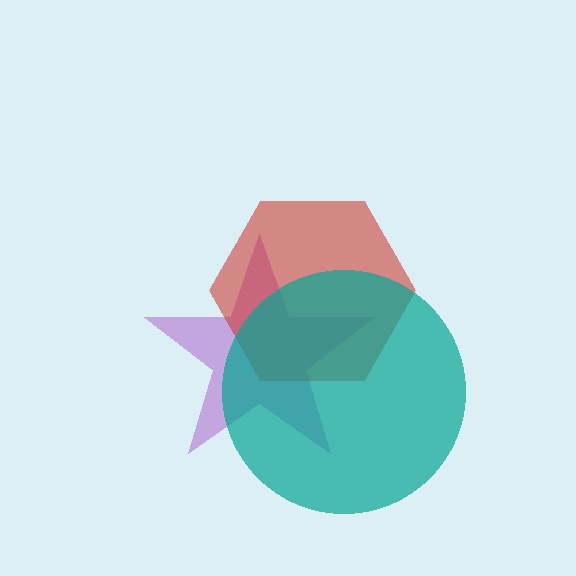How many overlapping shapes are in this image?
There are 3 overlapping shapes in the image.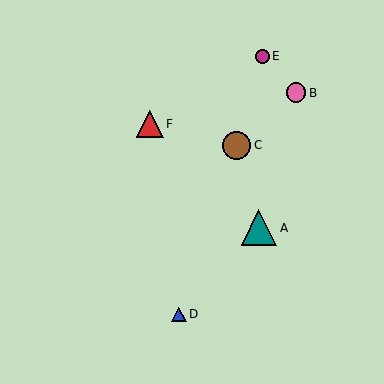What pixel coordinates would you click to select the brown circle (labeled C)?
Click at (237, 145) to select the brown circle C.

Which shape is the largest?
The teal triangle (labeled A) is the largest.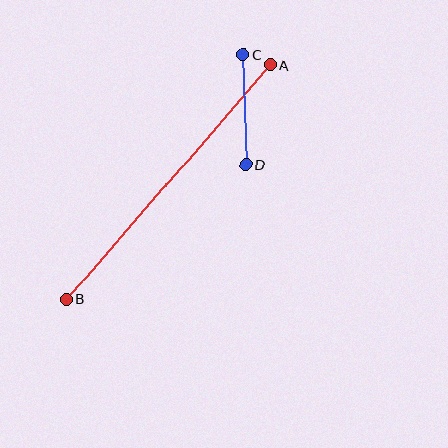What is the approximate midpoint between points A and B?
The midpoint is at approximately (169, 182) pixels.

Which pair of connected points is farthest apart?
Points A and B are farthest apart.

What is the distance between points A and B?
The distance is approximately 310 pixels.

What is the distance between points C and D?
The distance is approximately 110 pixels.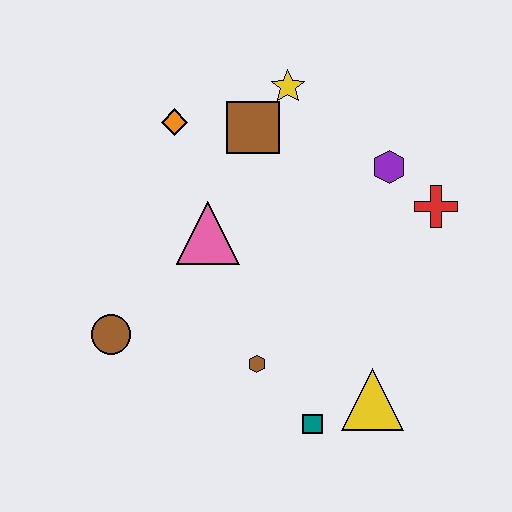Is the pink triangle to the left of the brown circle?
No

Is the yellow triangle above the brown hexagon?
No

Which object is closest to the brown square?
The yellow star is closest to the brown square.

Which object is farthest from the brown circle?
The red cross is farthest from the brown circle.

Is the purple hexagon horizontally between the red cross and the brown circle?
Yes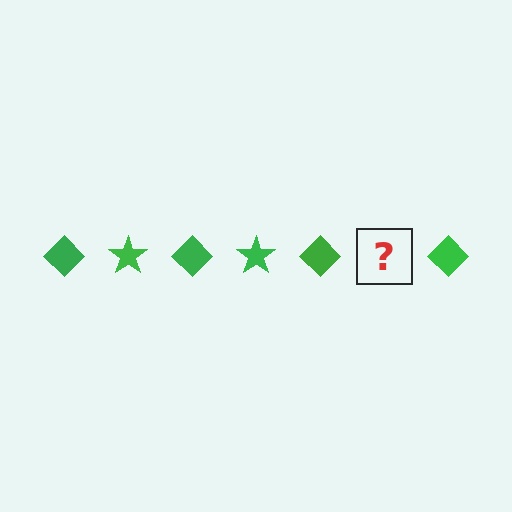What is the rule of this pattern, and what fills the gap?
The rule is that the pattern cycles through diamond, star shapes in green. The gap should be filled with a green star.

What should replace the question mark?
The question mark should be replaced with a green star.